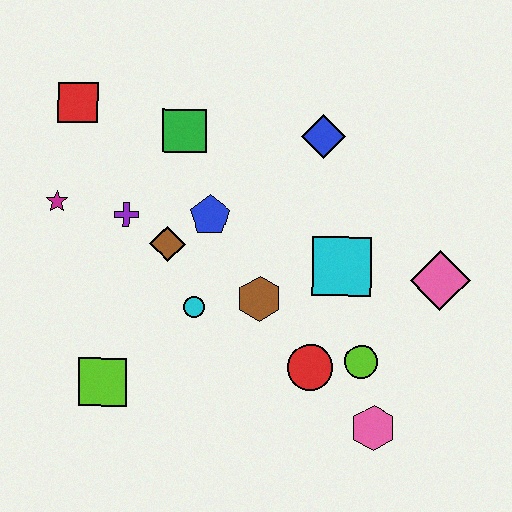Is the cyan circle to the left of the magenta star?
No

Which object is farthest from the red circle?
The red square is farthest from the red circle.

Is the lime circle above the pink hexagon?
Yes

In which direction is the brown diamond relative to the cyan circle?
The brown diamond is above the cyan circle.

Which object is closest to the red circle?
The lime circle is closest to the red circle.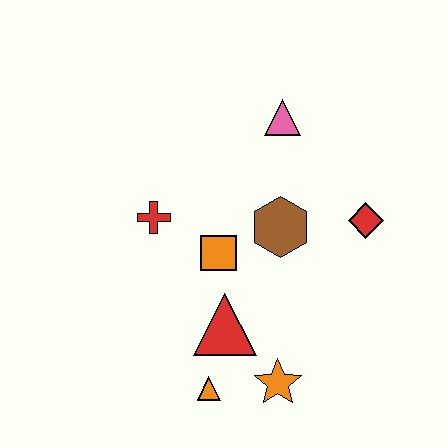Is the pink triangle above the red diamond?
Yes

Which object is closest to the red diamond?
The brown hexagon is closest to the red diamond.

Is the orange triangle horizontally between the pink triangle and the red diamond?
No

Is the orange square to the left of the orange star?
Yes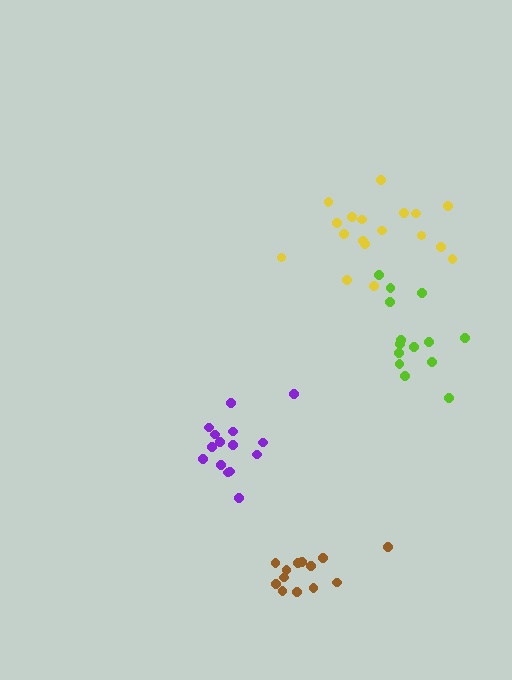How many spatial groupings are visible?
There are 4 spatial groupings.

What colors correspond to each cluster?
The clusters are colored: lime, brown, purple, yellow.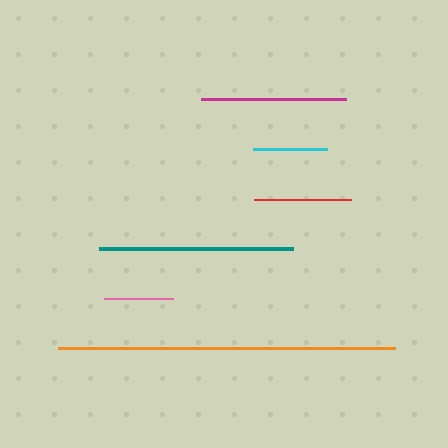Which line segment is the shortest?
The pink line is the shortest at approximately 68 pixels.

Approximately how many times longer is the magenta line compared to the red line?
The magenta line is approximately 1.5 times the length of the red line.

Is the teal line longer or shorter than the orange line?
The orange line is longer than the teal line.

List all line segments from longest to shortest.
From longest to shortest: orange, teal, magenta, red, cyan, pink.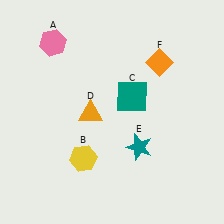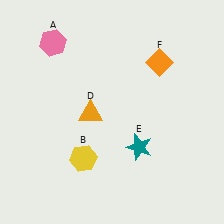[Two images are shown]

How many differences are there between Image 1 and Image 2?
There is 1 difference between the two images.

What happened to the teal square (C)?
The teal square (C) was removed in Image 2. It was in the top-right area of Image 1.